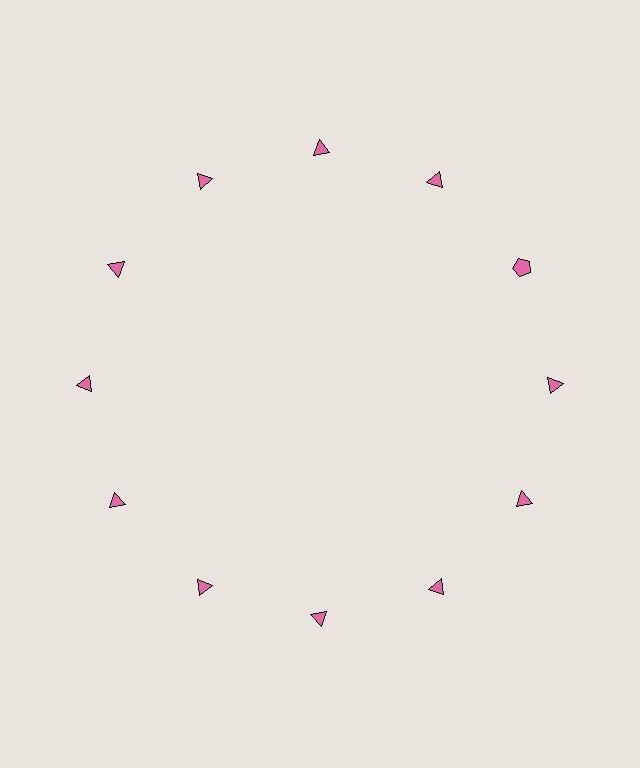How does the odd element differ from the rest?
It has a different shape: pentagon instead of triangle.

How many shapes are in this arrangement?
There are 12 shapes arranged in a ring pattern.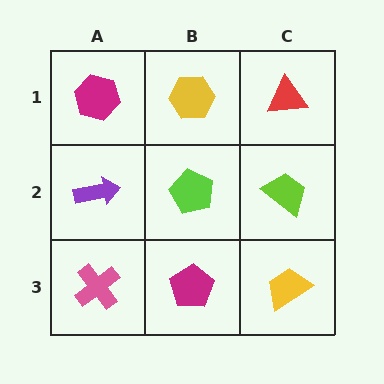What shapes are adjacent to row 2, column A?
A magenta hexagon (row 1, column A), a pink cross (row 3, column A), a lime pentagon (row 2, column B).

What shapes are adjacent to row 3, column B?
A lime pentagon (row 2, column B), a pink cross (row 3, column A), a yellow trapezoid (row 3, column C).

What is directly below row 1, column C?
A lime trapezoid.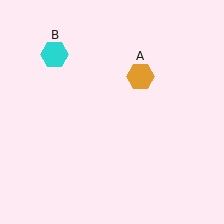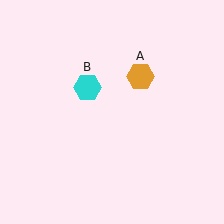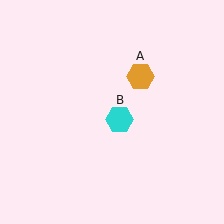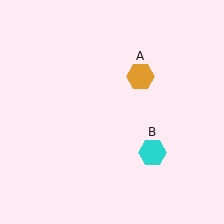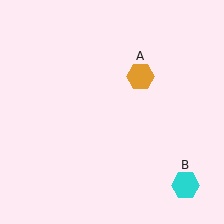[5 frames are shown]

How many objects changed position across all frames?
1 object changed position: cyan hexagon (object B).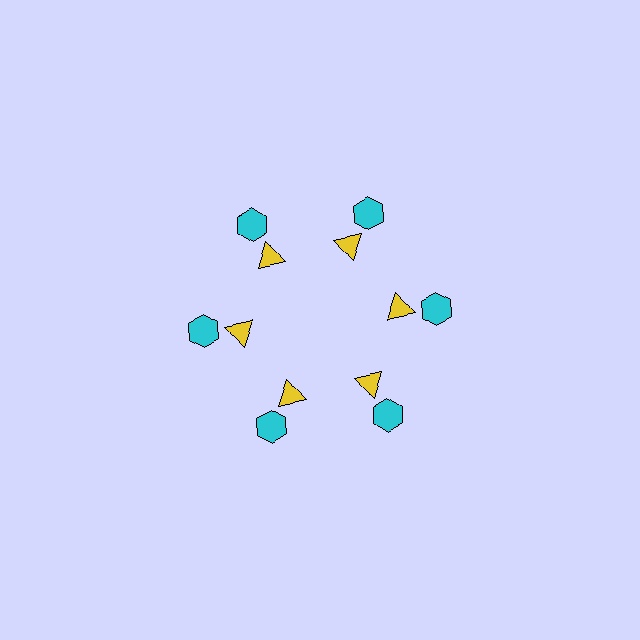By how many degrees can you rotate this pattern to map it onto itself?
The pattern maps onto itself every 60 degrees of rotation.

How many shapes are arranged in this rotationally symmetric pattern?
There are 12 shapes, arranged in 6 groups of 2.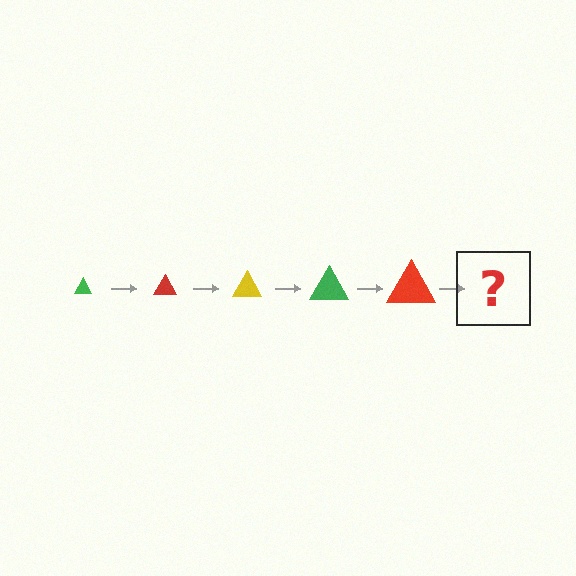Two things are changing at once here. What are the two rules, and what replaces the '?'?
The two rules are that the triangle grows larger each step and the color cycles through green, red, and yellow. The '?' should be a yellow triangle, larger than the previous one.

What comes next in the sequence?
The next element should be a yellow triangle, larger than the previous one.